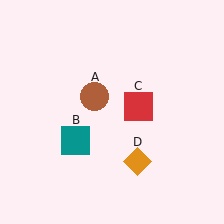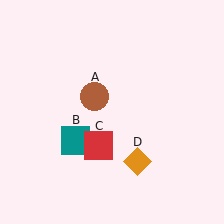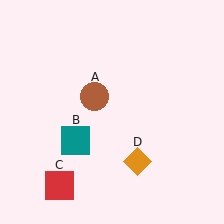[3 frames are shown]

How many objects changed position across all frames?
1 object changed position: red square (object C).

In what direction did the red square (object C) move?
The red square (object C) moved down and to the left.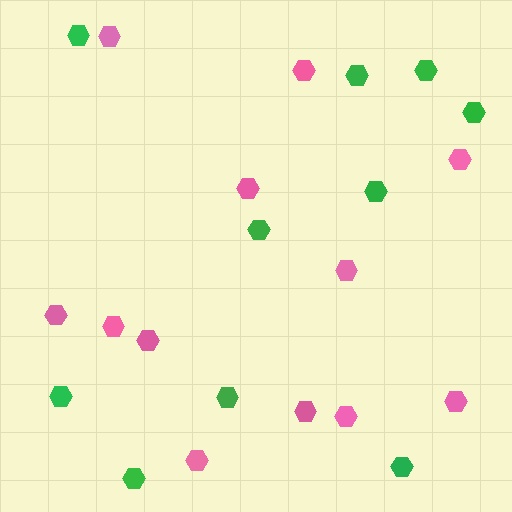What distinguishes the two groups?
There are 2 groups: one group of green hexagons (10) and one group of pink hexagons (12).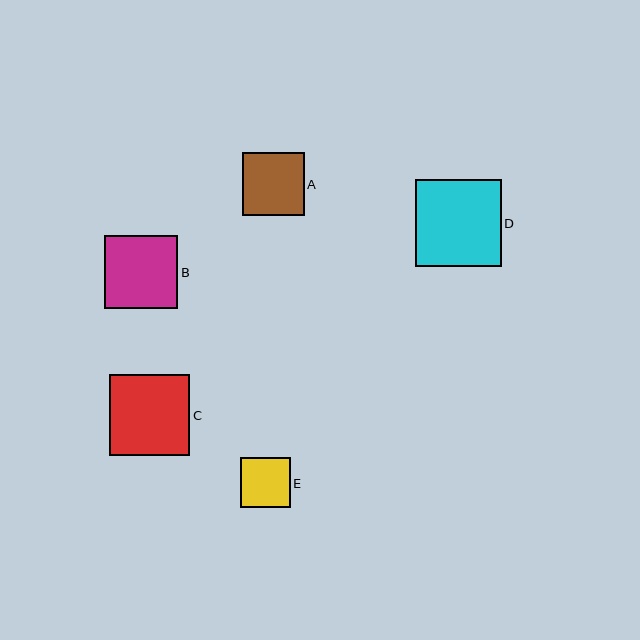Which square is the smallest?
Square E is the smallest with a size of approximately 50 pixels.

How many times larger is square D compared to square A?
Square D is approximately 1.4 times the size of square A.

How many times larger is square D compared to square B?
Square D is approximately 1.2 times the size of square B.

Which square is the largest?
Square D is the largest with a size of approximately 86 pixels.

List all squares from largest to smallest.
From largest to smallest: D, C, B, A, E.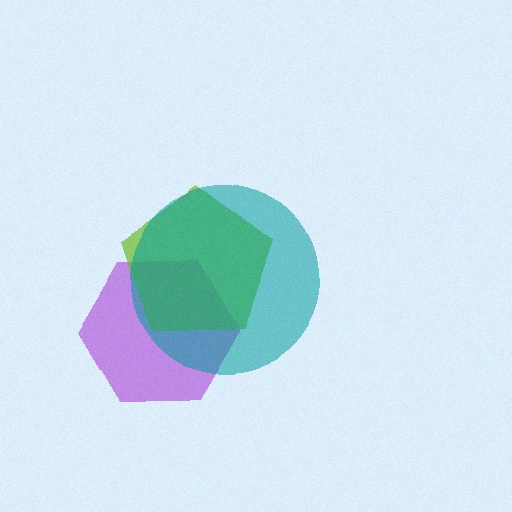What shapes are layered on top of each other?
The layered shapes are: a purple hexagon, a lime pentagon, a teal circle.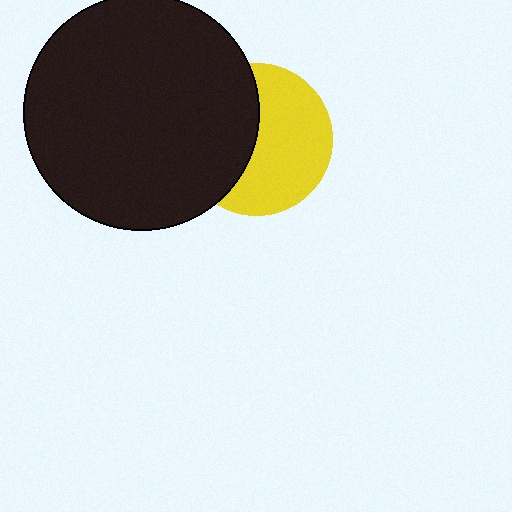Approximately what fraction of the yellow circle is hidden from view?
Roughly 43% of the yellow circle is hidden behind the black circle.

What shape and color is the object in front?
The object in front is a black circle.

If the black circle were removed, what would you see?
You would see the complete yellow circle.